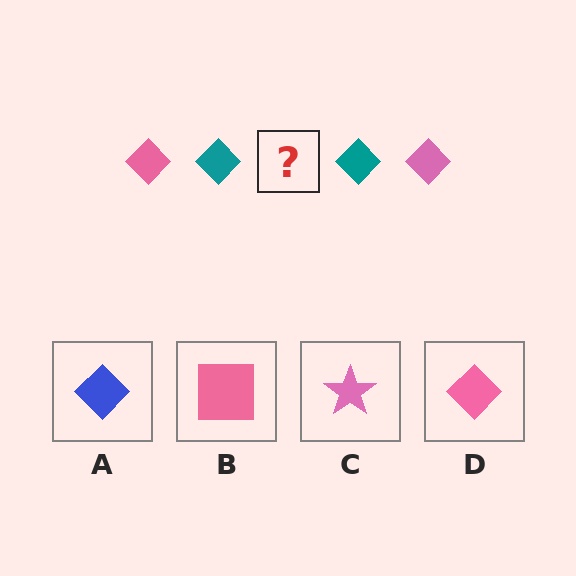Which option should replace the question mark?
Option D.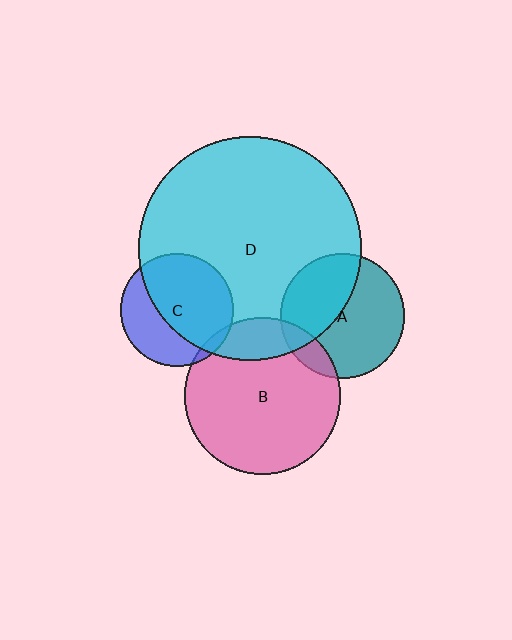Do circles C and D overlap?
Yes.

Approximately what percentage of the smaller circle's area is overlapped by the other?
Approximately 65%.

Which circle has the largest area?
Circle D (cyan).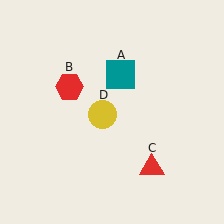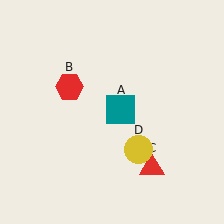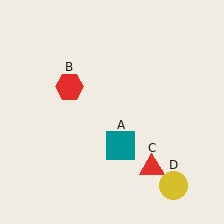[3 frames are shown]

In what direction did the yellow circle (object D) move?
The yellow circle (object D) moved down and to the right.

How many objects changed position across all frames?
2 objects changed position: teal square (object A), yellow circle (object D).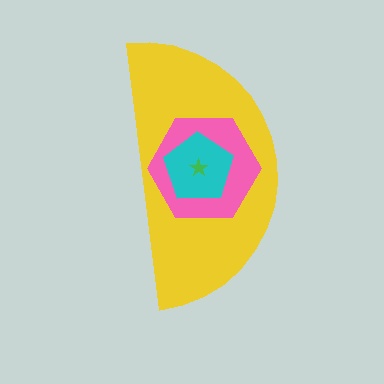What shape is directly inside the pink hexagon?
The cyan pentagon.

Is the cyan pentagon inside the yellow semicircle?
Yes.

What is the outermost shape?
The yellow semicircle.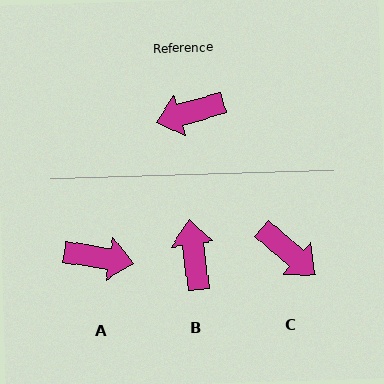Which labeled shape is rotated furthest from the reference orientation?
A, about 154 degrees away.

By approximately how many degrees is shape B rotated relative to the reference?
Approximately 99 degrees clockwise.